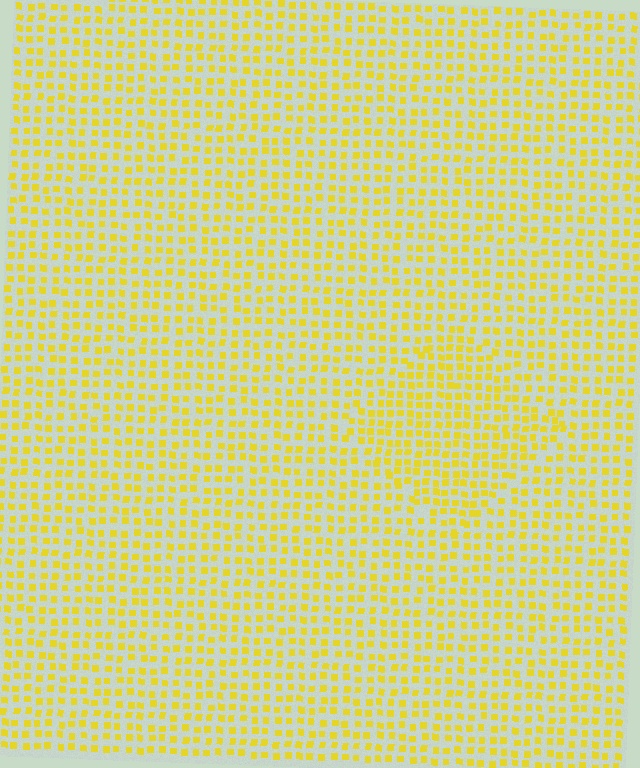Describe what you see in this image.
The image contains small yellow elements arranged at two different densities. A diamond-shaped region is visible where the elements are more densely packed than the surrounding area.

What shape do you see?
I see a diamond.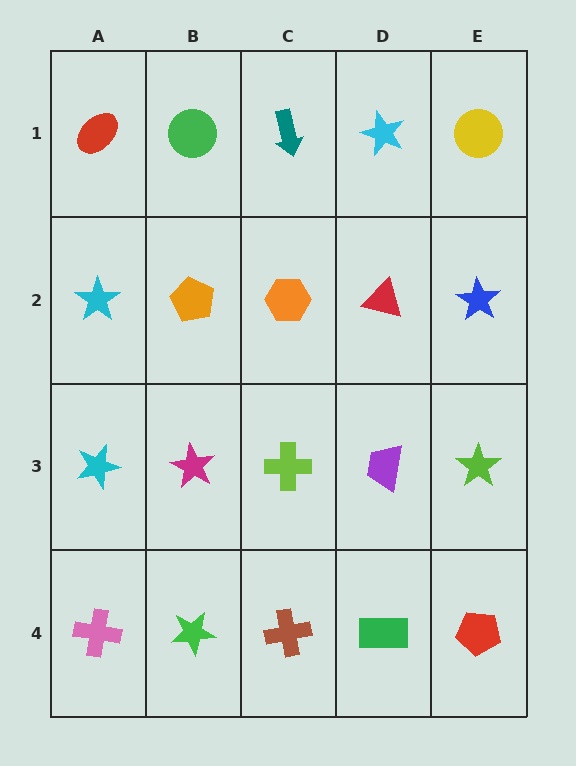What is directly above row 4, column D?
A purple trapezoid.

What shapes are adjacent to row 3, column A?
A cyan star (row 2, column A), a pink cross (row 4, column A), a magenta star (row 3, column B).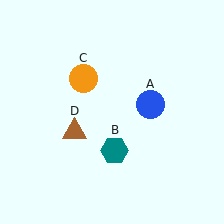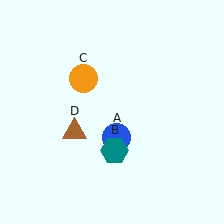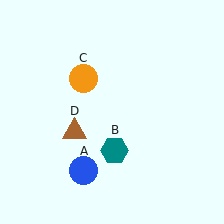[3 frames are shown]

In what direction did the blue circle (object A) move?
The blue circle (object A) moved down and to the left.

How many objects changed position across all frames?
1 object changed position: blue circle (object A).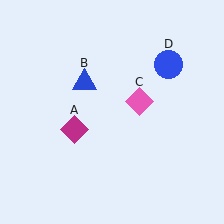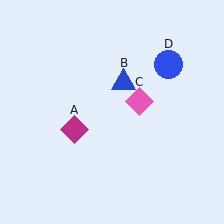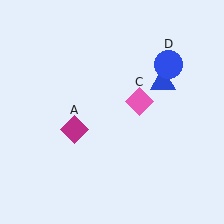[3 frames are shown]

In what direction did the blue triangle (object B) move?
The blue triangle (object B) moved right.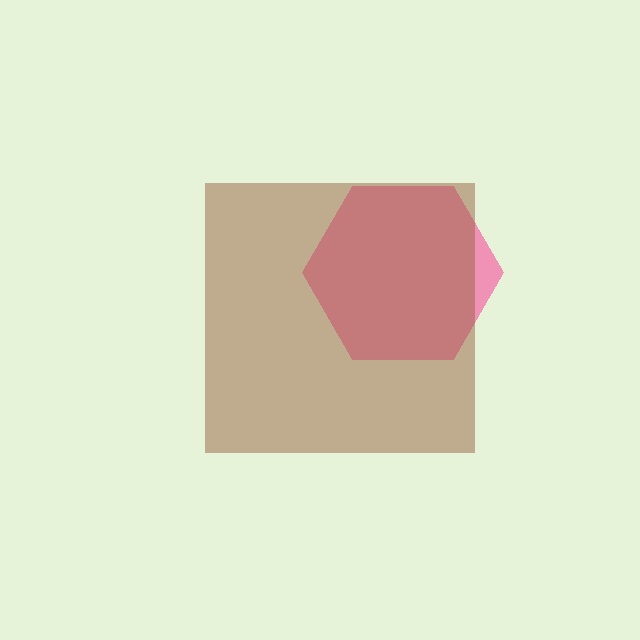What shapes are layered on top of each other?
The layered shapes are: a pink hexagon, a brown square.